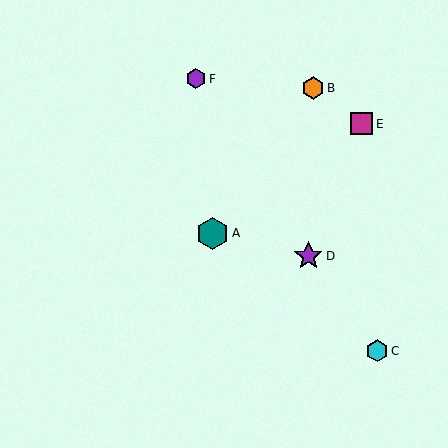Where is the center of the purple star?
The center of the purple star is at (308, 256).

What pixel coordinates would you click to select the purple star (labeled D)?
Click at (308, 256) to select the purple star D.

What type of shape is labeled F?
Shape F is a purple hexagon.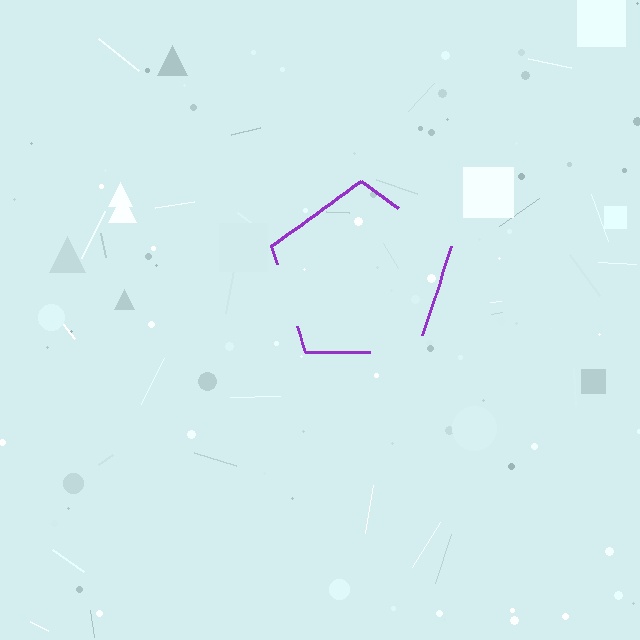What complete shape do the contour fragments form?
The contour fragments form a pentagon.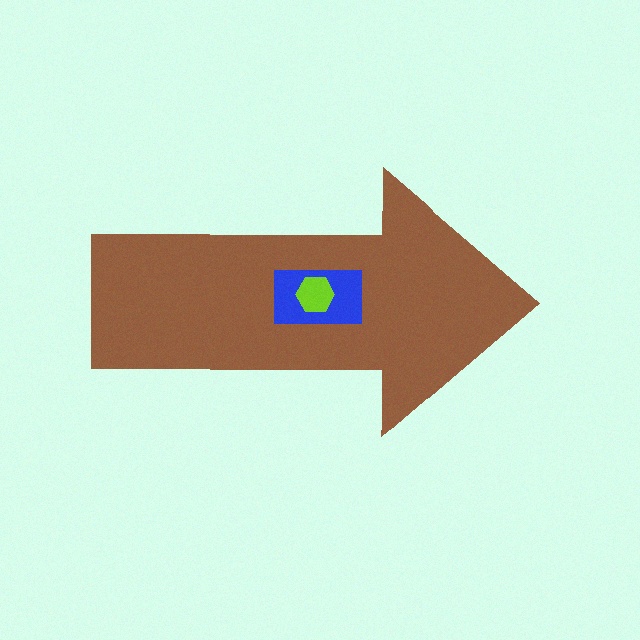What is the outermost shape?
The brown arrow.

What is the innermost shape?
The lime hexagon.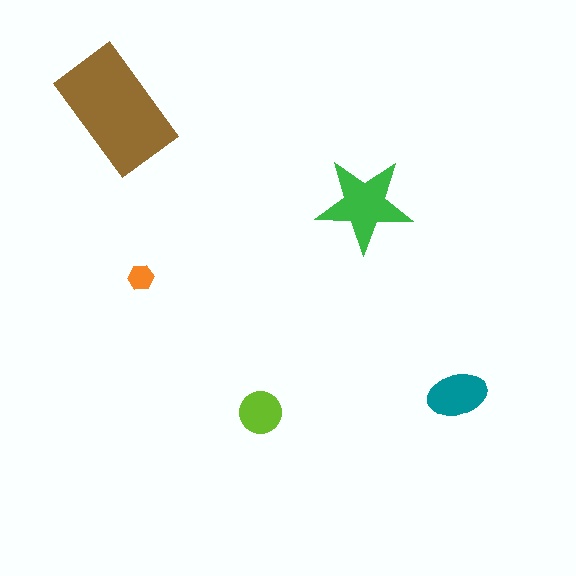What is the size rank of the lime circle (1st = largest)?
4th.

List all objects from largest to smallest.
The brown rectangle, the green star, the teal ellipse, the lime circle, the orange hexagon.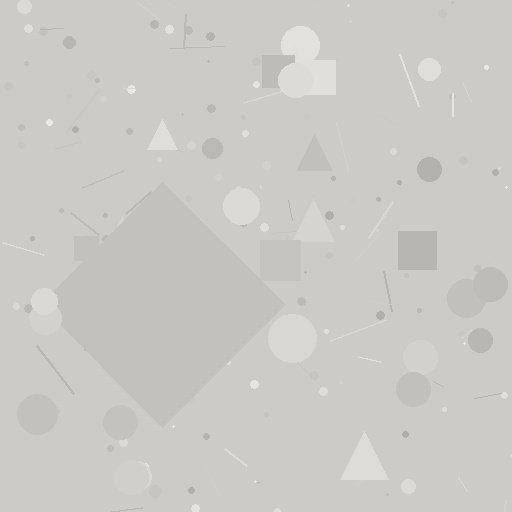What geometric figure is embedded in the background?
A diamond is embedded in the background.